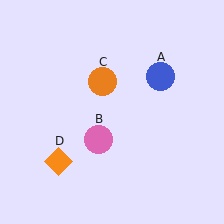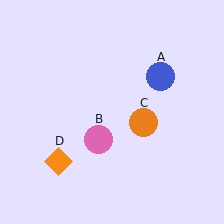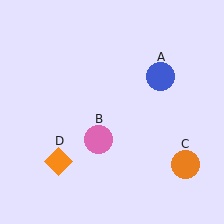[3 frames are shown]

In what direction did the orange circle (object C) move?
The orange circle (object C) moved down and to the right.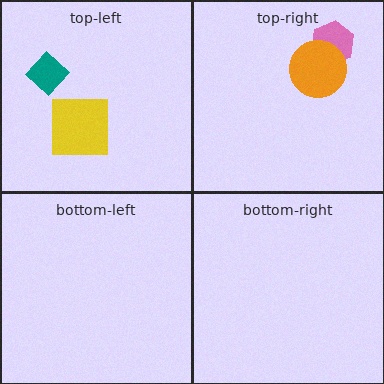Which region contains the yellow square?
The top-left region.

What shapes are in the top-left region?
The yellow square, the teal diamond.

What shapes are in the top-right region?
The pink hexagon, the orange circle.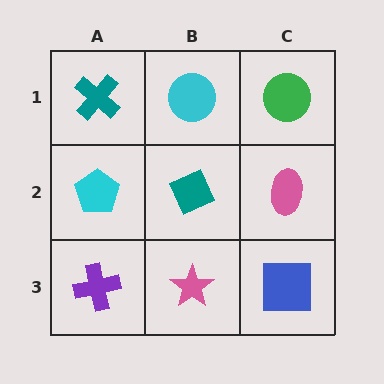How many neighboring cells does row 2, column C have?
3.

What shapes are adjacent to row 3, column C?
A pink ellipse (row 2, column C), a pink star (row 3, column B).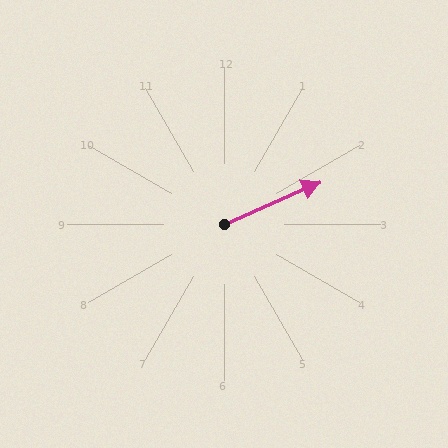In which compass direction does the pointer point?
Northeast.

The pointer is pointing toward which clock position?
Roughly 2 o'clock.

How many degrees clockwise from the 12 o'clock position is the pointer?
Approximately 66 degrees.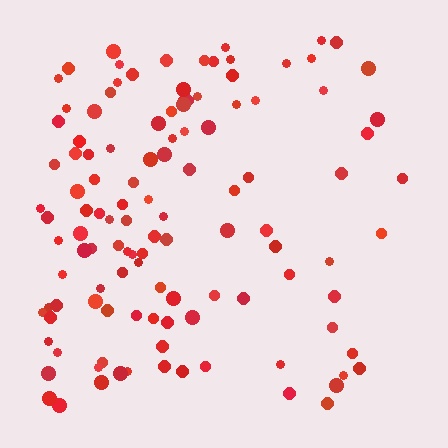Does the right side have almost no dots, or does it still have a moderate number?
Still a moderate number, just noticeably fewer than the left.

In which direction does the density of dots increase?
From right to left, with the left side densest.